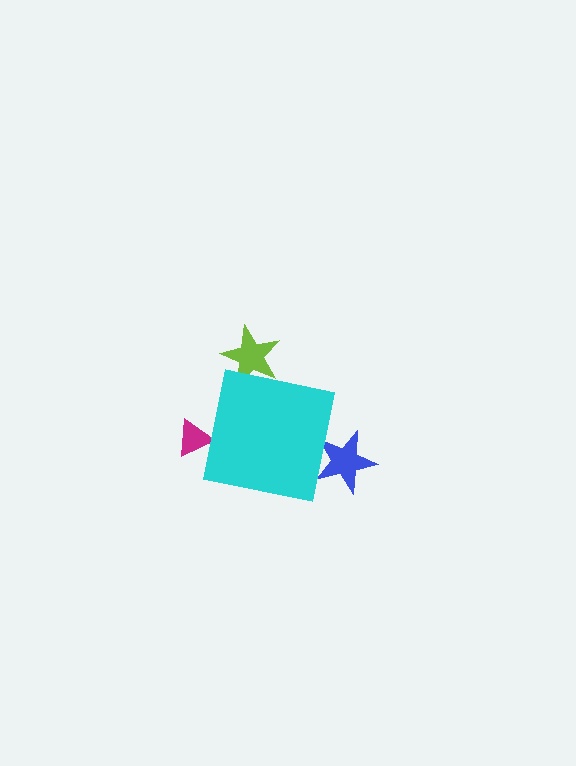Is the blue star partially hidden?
Yes, the blue star is partially hidden behind the cyan square.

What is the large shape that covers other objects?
A cyan square.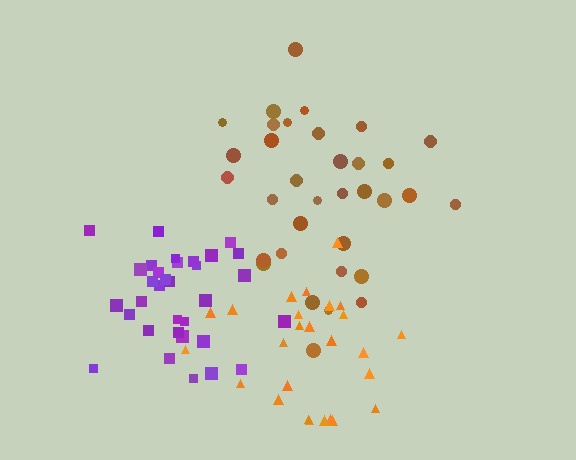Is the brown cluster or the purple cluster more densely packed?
Purple.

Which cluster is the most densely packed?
Purple.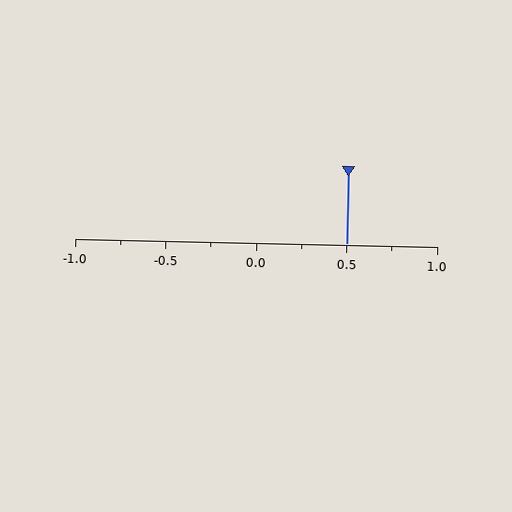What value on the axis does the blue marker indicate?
The marker indicates approximately 0.5.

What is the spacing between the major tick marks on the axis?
The major ticks are spaced 0.5 apart.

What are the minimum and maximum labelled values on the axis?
The axis runs from -1.0 to 1.0.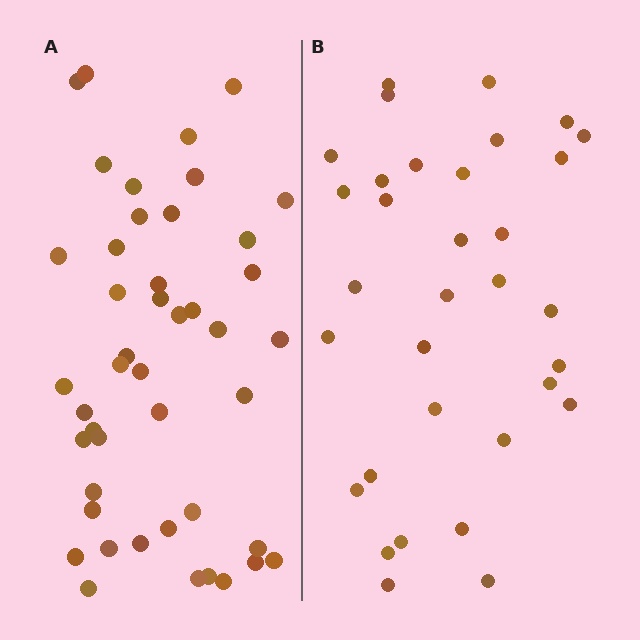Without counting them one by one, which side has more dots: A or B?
Region A (the left region) has more dots.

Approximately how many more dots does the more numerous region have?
Region A has roughly 12 or so more dots than region B.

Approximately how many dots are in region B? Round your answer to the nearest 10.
About 30 dots. (The exact count is 33, which rounds to 30.)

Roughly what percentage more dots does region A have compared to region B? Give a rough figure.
About 35% more.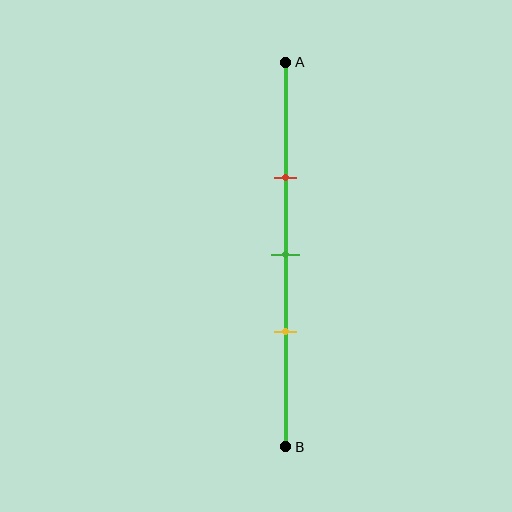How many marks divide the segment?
There are 3 marks dividing the segment.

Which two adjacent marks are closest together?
The green and yellow marks are the closest adjacent pair.